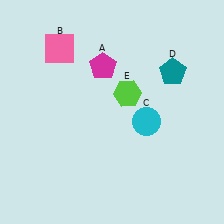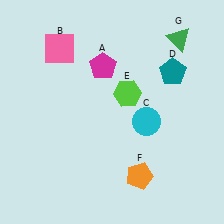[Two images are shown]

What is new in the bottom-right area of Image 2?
An orange pentagon (F) was added in the bottom-right area of Image 2.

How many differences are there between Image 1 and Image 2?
There are 2 differences between the two images.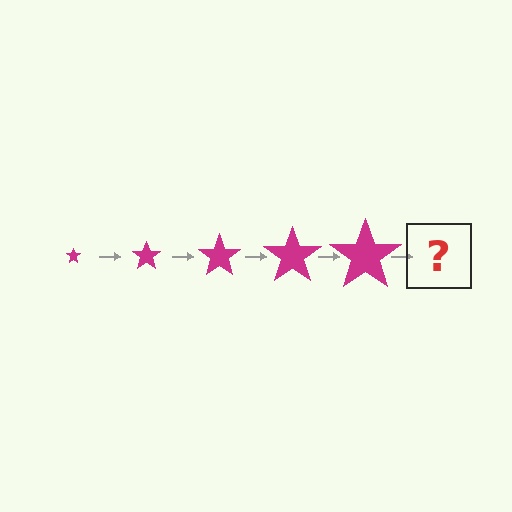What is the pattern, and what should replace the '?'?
The pattern is that the star gets progressively larger each step. The '?' should be a magenta star, larger than the previous one.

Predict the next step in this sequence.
The next step is a magenta star, larger than the previous one.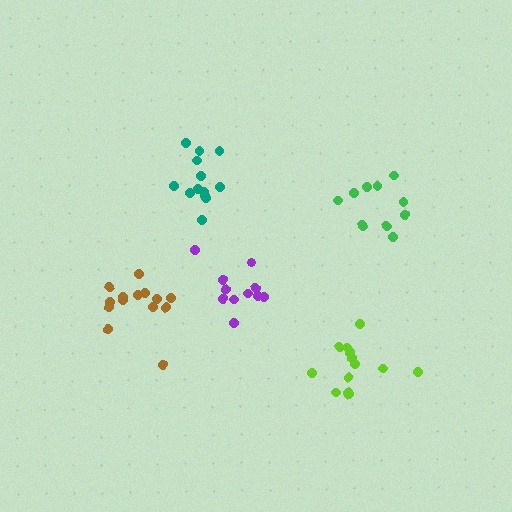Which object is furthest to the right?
The green cluster is rightmost.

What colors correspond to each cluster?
The clusters are colored: teal, purple, green, lime, brown.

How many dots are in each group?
Group 1: 13 dots, Group 2: 11 dots, Group 3: 11 dots, Group 4: 13 dots, Group 5: 14 dots (62 total).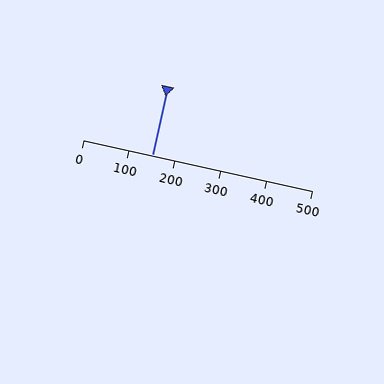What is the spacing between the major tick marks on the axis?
The major ticks are spaced 100 apart.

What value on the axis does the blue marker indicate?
The marker indicates approximately 150.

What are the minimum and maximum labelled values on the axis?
The axis runs from 0 to 500.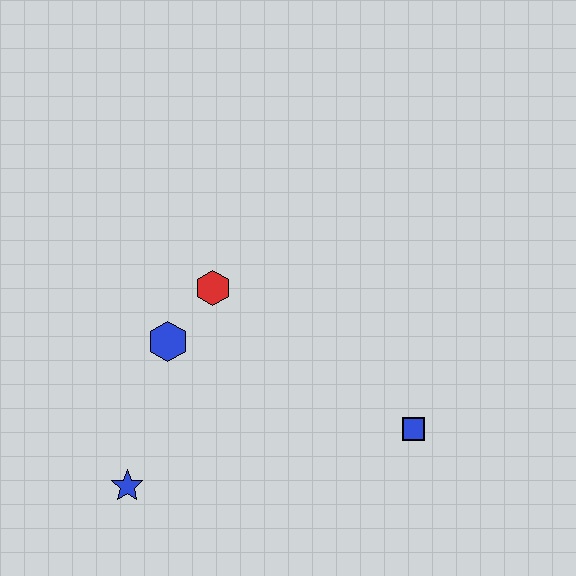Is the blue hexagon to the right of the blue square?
No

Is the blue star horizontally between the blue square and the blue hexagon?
No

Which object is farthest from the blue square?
The blue star is farthest from the blue square.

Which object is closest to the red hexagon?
The blue hexagon is closest to the red hexagon.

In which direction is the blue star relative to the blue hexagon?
The blue star is below the blue hexagon.